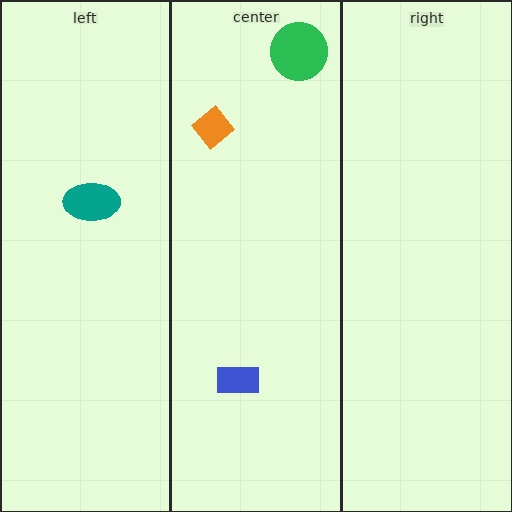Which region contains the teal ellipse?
The left region.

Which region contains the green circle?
The center region.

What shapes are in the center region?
The orange diamond, the green circle, the blue rectangle.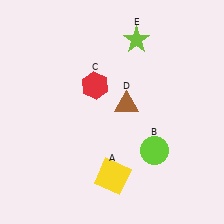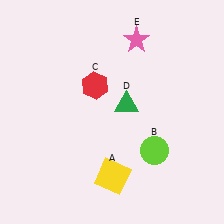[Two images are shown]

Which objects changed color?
D changed from brown to green. E changed from lime to pink.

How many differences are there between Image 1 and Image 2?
There are 2 differences between the two images.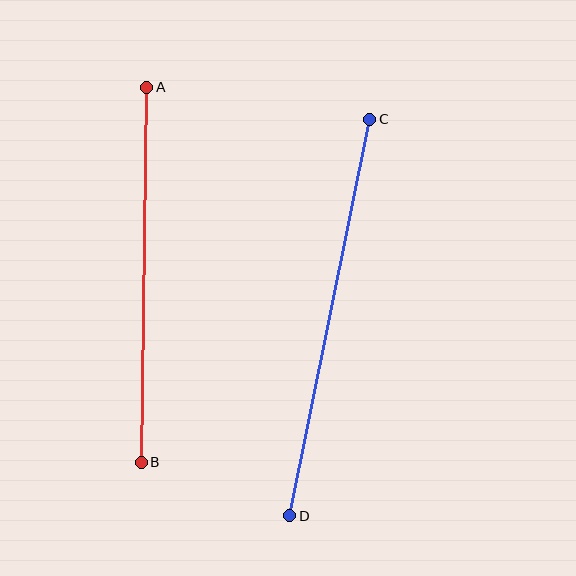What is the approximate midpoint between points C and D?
The midpoint is at approximately (330, 317) pixels.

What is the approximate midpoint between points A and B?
The midpoint is at approximately (144, 275) pixels.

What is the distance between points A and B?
The distance is approximately 375 pixels.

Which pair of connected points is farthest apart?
Points C and D are farthest apart.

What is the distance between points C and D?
The distance is approximately 405 pixels.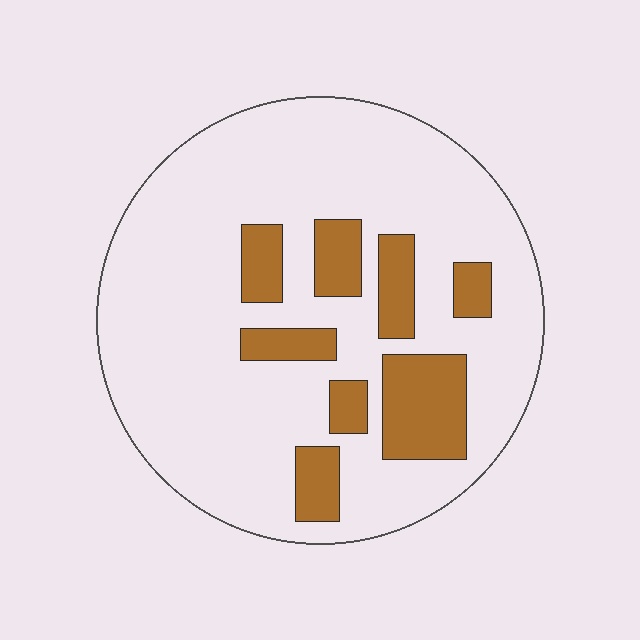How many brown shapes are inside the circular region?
8.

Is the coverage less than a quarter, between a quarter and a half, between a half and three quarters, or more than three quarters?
Less than a quarter.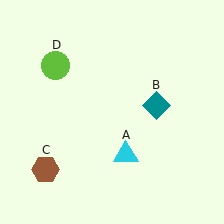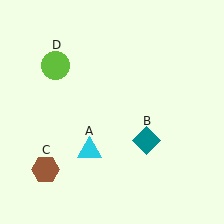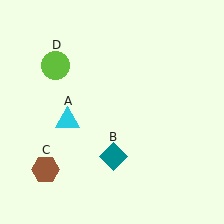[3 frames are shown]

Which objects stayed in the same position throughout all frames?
Brown hexagon (object C) and lime circle (object D) remained stationary.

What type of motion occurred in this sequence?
The cyan triangle (object A), teal diamond (object B) rotated clockwise around the center of the scene.